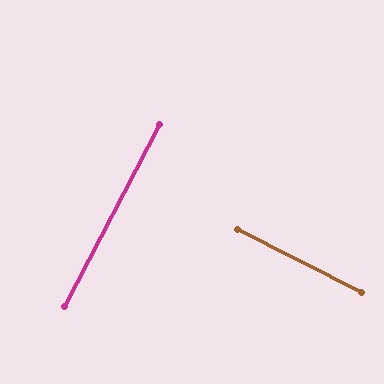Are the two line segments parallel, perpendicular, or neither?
Perpendicular — they meet at approximately 89°.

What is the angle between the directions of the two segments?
Approximately 89 degrees.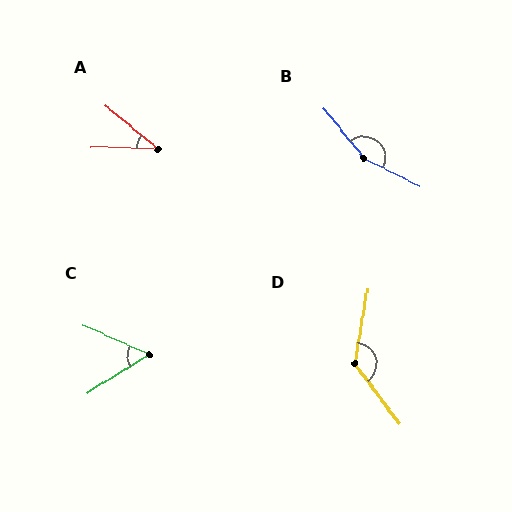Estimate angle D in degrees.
Approximately 134 degrees.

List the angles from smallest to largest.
A (38°), C (56°), D (134°), B (155°).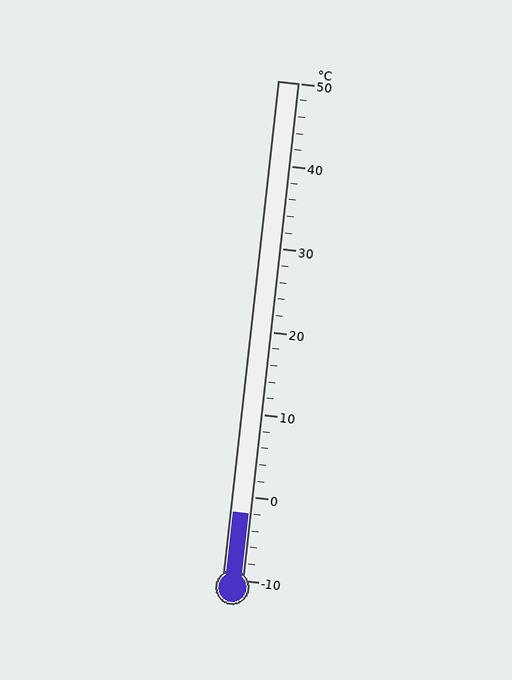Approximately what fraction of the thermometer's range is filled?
The thermometer is filled to approximately 15% of its range.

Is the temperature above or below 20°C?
The temperature is below 20°C.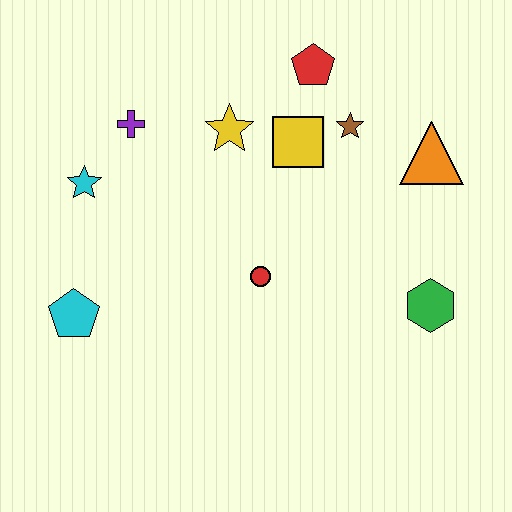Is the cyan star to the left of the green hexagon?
Yes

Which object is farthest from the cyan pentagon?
The orange triangle is farthest from the cyan pentagon.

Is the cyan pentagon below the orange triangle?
Yes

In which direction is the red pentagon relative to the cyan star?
The red pentagon is to the right of the cyan star.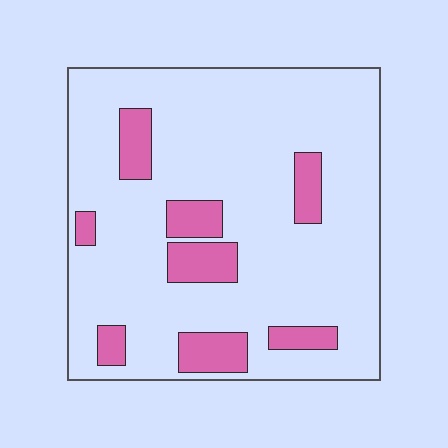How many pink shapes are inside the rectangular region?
8.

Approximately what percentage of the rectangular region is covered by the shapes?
Approximately 15%.